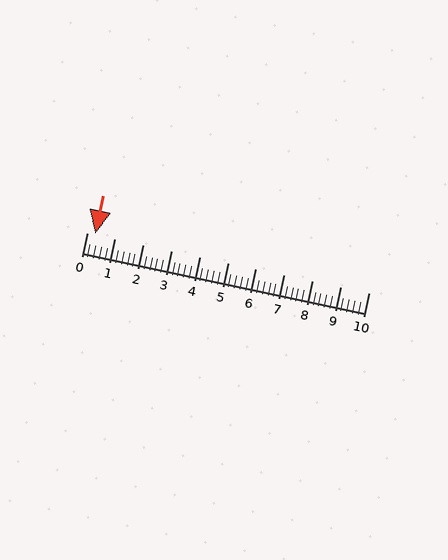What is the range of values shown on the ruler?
The ruler shows values from 0 to 10.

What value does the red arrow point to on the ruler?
The red arrow points to approximately 0.3.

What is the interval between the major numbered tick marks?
The major tick marks are spaced 1 units apart.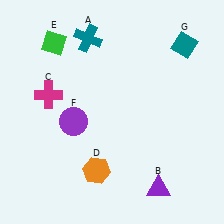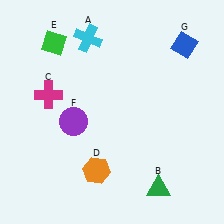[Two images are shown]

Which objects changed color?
A changed from teal to cyan. B changed from purple to green. G changed from teal to blue.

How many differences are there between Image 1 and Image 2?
There are 3 differences between the two images.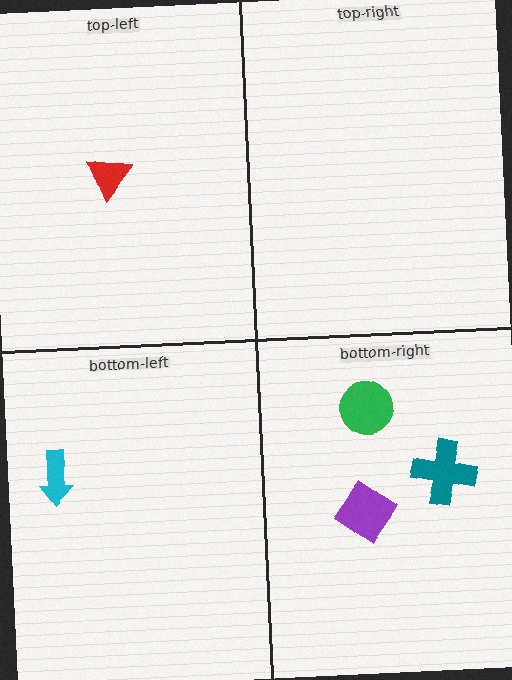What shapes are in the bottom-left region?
The cyan arrow.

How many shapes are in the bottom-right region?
3.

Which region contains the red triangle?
The top-left region.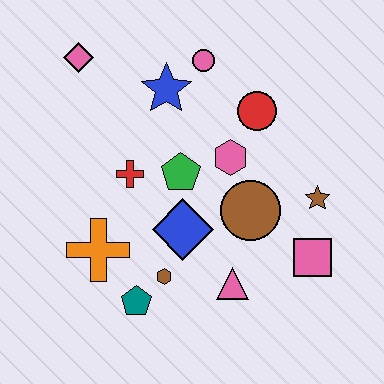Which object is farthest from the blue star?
The pink square is farthest from the blue star.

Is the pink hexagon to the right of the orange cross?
Yes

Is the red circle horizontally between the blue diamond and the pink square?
Yes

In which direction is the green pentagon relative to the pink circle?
The green pentagon is below the pink circle.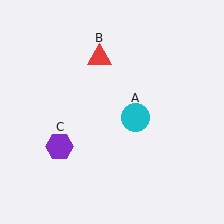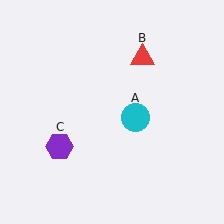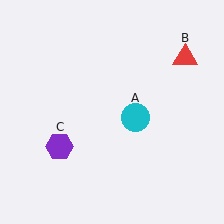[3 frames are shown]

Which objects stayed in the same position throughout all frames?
Cyan circle (object A) and purple hexagon (object C) remained stationary.